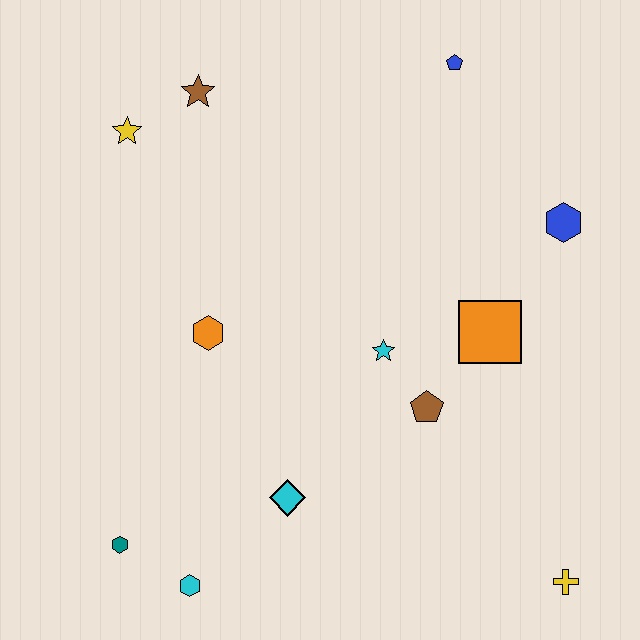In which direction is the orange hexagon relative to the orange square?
The orange hexagon is to the left of the orange square.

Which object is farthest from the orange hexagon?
The yellow cross is farthest from the orange hexagon.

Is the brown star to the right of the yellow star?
Yes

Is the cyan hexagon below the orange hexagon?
Yes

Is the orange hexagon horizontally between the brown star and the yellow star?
No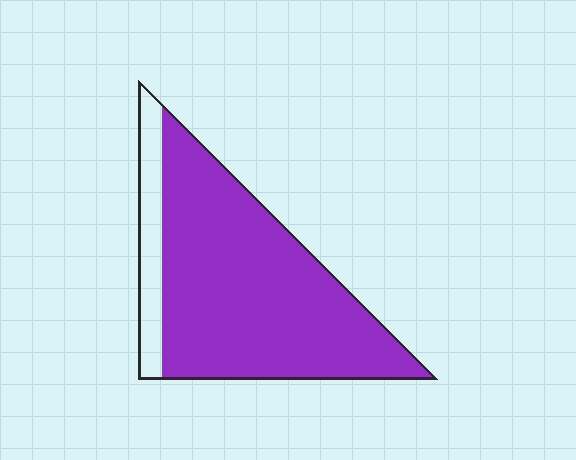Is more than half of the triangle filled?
Yes.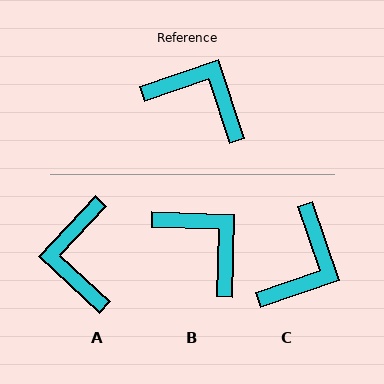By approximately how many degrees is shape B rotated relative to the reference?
Approximately 20 degrees clockwise.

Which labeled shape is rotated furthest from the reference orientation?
A, about 119 degrees away.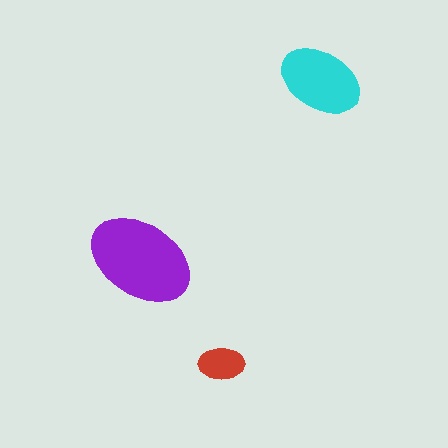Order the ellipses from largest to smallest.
the purple one, the cyan one, the red one.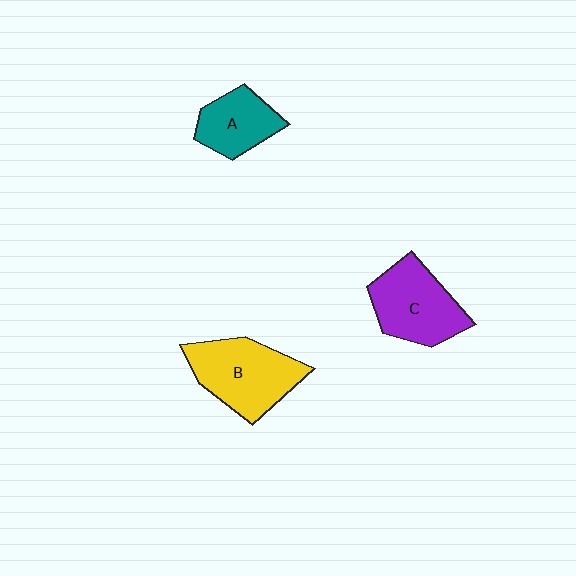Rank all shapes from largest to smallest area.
From largest to smallest: B (yellow), C (purple), A (teal).